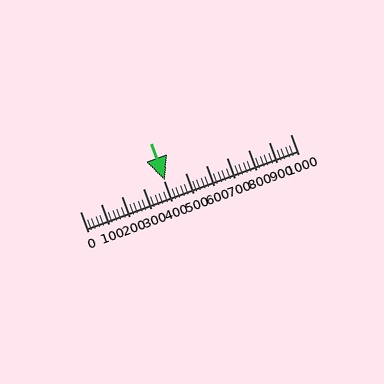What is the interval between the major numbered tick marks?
The major tick marks are spaced 100 units apart.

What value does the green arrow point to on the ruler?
The green arrow points to approximately 406.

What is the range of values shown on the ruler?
The ruler shows values from 0 to 1000.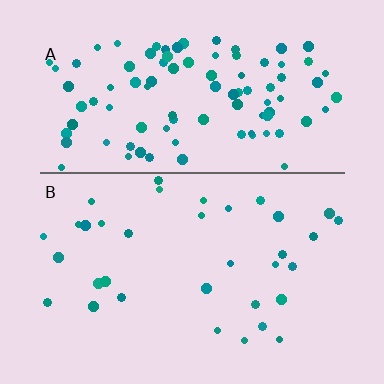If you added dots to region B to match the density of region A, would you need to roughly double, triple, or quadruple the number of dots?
Approximately triple.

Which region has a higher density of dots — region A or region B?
A (the top).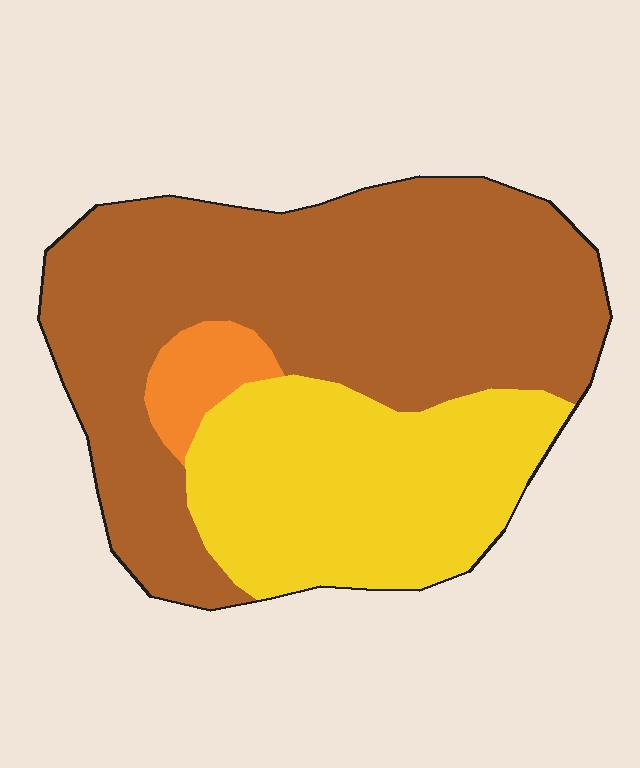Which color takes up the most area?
Brown, at roughly 60%.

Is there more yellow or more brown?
Brown.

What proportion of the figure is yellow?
Yellow takes up about one third (1/3) of the figure.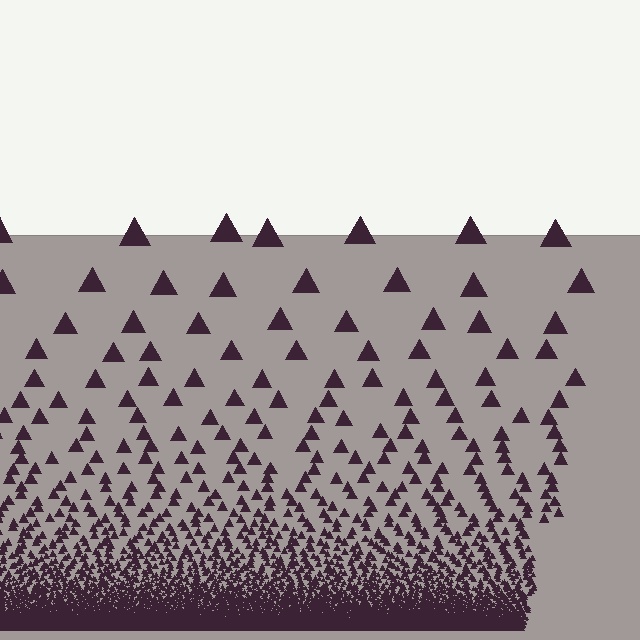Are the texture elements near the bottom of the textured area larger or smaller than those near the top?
Smaller. The gradient is inverted — elements near the bottom are smaller and denser.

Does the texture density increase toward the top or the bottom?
Density increases toward the bottom.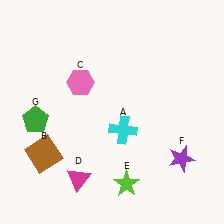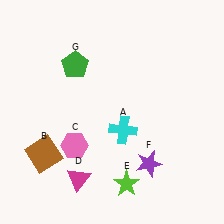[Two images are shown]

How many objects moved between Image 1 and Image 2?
3 objects moved between the two images.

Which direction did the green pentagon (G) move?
The green pentagon (G) moved up.